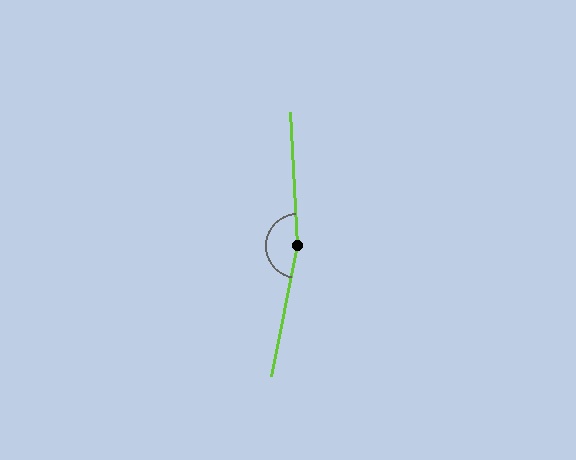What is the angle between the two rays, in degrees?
Approximately 165 degrees.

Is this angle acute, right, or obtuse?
It is obtuse.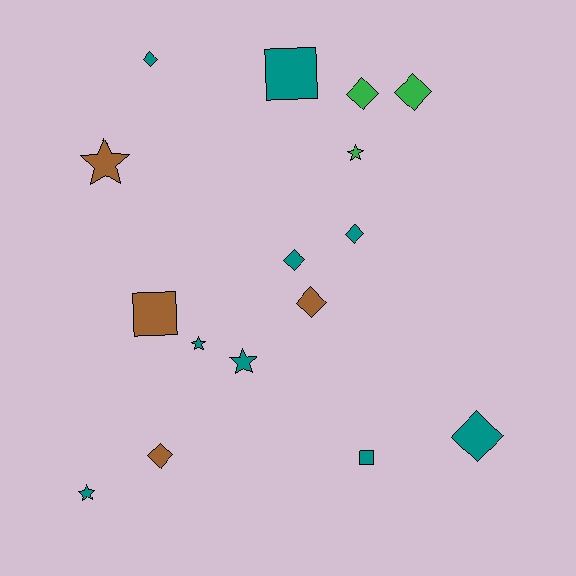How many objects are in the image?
There are 16 objects.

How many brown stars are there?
There is 1 brown star.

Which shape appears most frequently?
Diamond, with 8 objects.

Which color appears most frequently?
Teal, with 9 objects.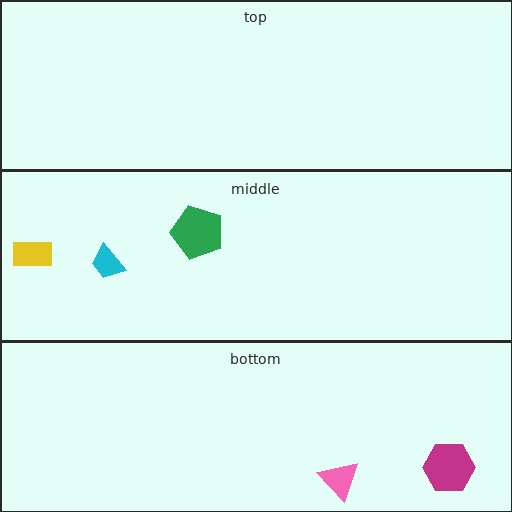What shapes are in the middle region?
The green pentagon, the cyan trapezoid, the yellow rectangle.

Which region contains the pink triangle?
The bottom region.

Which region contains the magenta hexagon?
The bottom region.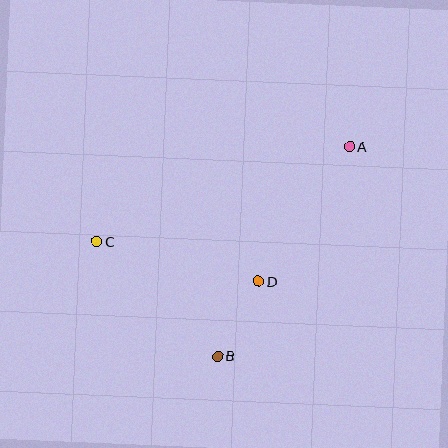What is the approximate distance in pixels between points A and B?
The distance between A and B is approximately 248 pixels.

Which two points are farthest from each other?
Points A and C are farthest from each other.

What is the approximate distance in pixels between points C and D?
The distance between C and D is approximately 166 pixels.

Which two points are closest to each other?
Points B and D are closest to each other.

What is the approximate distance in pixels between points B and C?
The distance between B and C is approximately 167 pixels.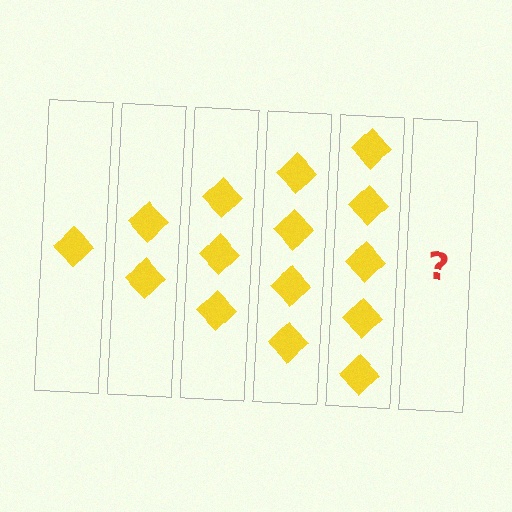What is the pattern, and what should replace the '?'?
The pattern is that each step adds one more diamond. The '?' should be 6 diamonds.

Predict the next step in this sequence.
The next step is 6 diamonds.